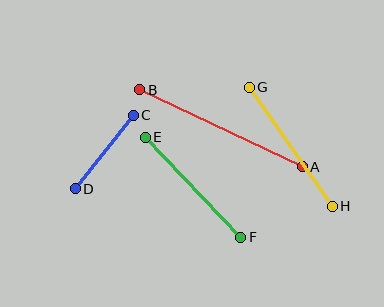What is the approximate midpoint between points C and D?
The midpoint is at approximately (104, 152) pixels.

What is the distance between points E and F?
The distance is approximately 138 pixels.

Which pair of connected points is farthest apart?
Points A and B are farthest apart.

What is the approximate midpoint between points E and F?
The midpoint is at approximately (193, 187) pixels.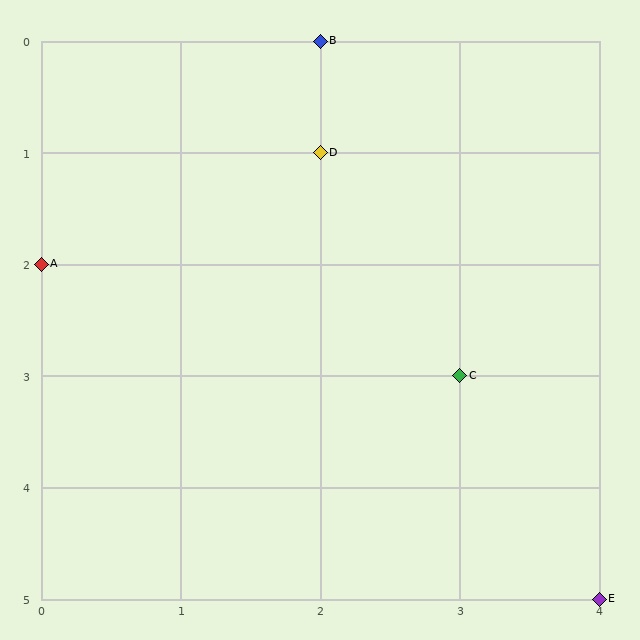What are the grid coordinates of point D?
Point D is at grid coordinates (2, 1).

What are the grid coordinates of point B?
Point B is at grid coordinates (2, 0).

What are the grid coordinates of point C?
Point C is at grid coordinates (3, 3).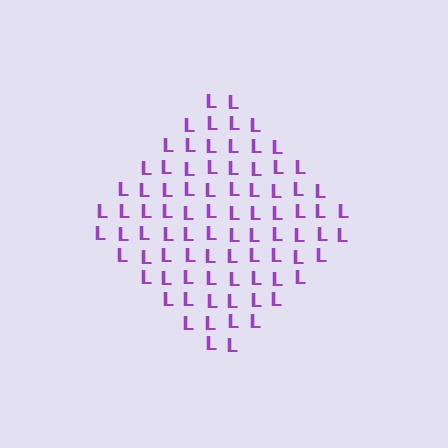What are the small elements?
The small elements are letter L's.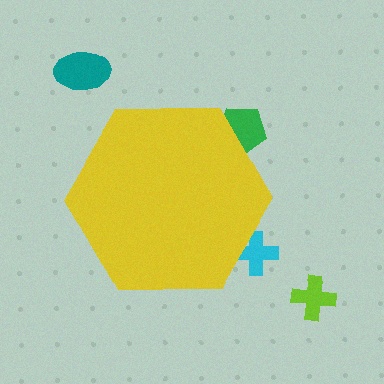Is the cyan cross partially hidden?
Yes, the cyan cross is partially hidden behind the yellow hexagon.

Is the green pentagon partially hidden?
Yes, the green pentagon is partially hidden behind the yellow hexagon.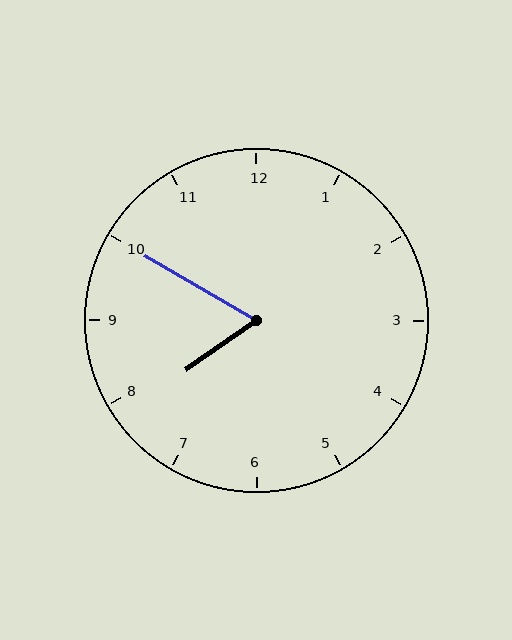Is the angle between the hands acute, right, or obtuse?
It is acute.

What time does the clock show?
7:50.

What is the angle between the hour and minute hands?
Approximately 65 degrees.